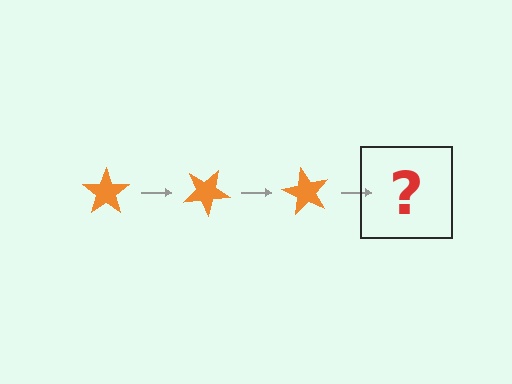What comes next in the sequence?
The next element should be an orange star rotated 90 degrees.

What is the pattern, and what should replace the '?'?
The pattern is that the star rotates 30 degrees each step. The '?' should be an orange star rotated 90 degrees.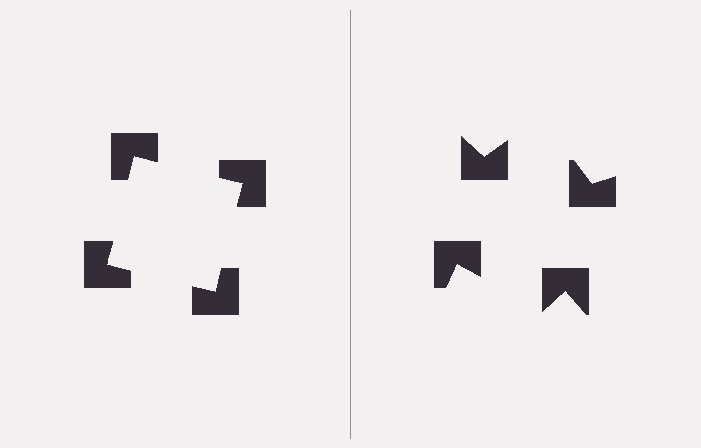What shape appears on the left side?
An illusory square.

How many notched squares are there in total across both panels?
8 — 4 on each side.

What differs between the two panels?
The notched squares are positioned identically on both sides; only the wedge orientations differ. On the left they align to a square; on the right they are misaligned.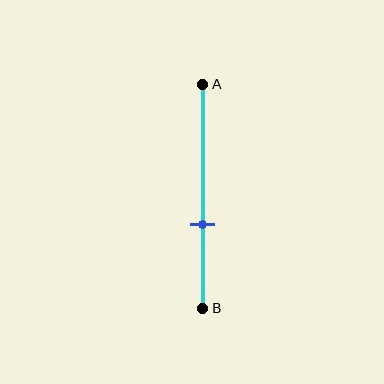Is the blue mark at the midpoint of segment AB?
No, the mark is at about 65% from A, not at the 50% midpoint.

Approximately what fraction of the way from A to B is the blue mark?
The blue mark is approximately 65% of the way from A to B.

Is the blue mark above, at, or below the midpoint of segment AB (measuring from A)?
The blue mark is below the midpoint of segment AB.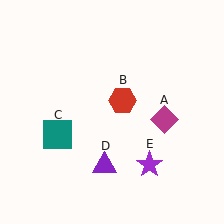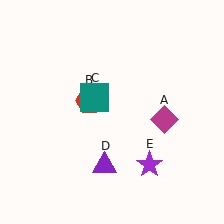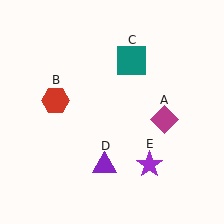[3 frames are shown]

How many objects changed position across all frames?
2 objects changed position: red hexagon (object B), teal square (object C).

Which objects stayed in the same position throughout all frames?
Magenta diamond (object A) and purple triangle (object D) and purple star (object E) remained stationary.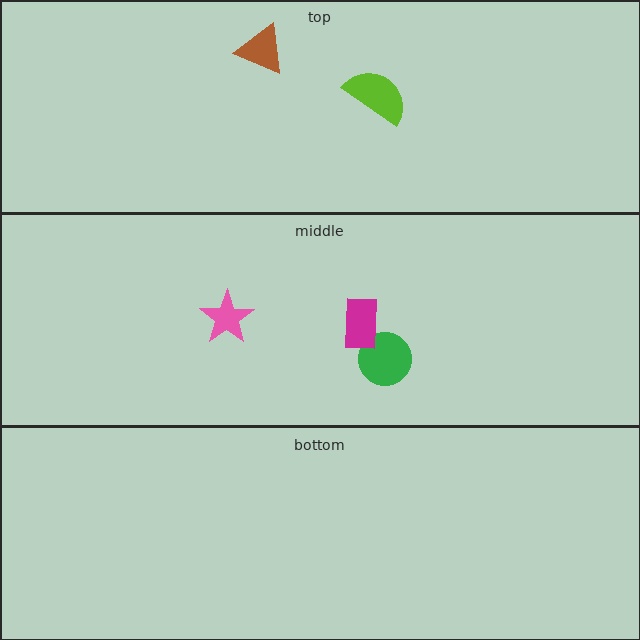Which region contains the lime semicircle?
The top region.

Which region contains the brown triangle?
The top region.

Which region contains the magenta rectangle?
The middle region.